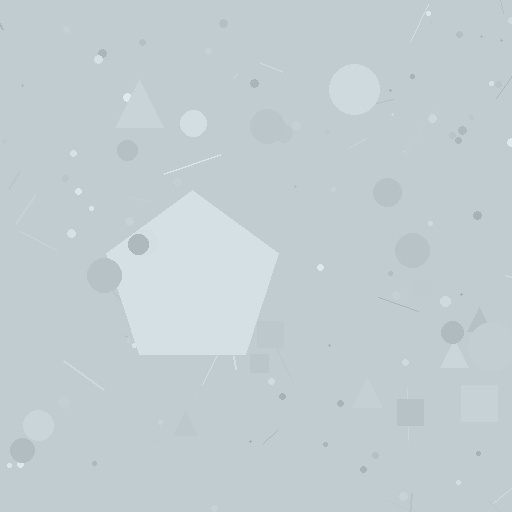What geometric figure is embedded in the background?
A pentagon is embedded in the background.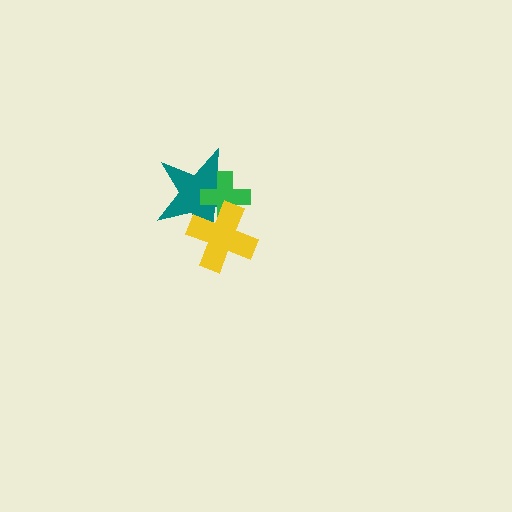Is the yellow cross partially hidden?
No, no other shape covers it.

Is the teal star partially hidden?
Yes, it is partially covered by another shape.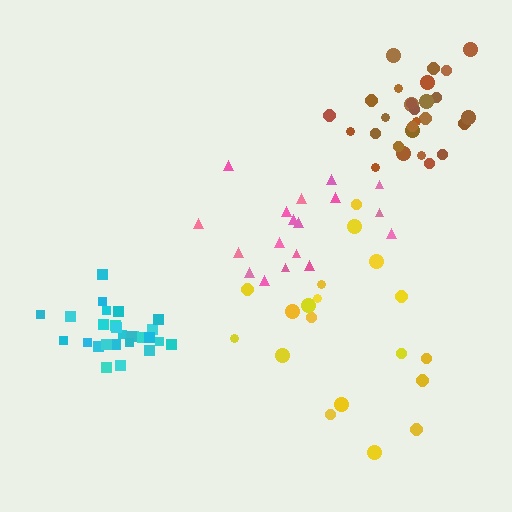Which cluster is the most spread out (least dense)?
Yellow.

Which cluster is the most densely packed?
Cyan.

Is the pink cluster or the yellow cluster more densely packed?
Pink.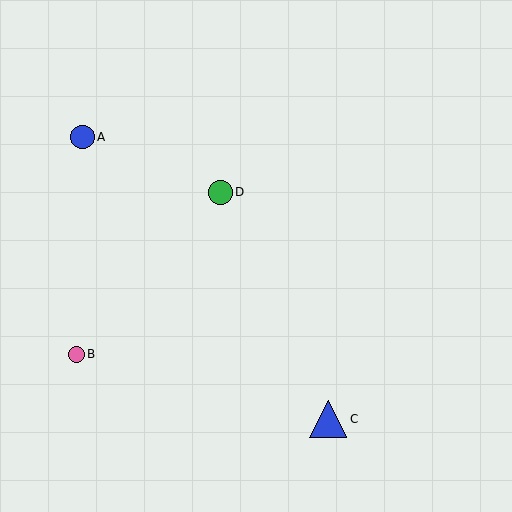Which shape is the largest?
The blue triangle (labeled C) is the largest.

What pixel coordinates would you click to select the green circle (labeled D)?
Click at (220, 192) to select the green circle D.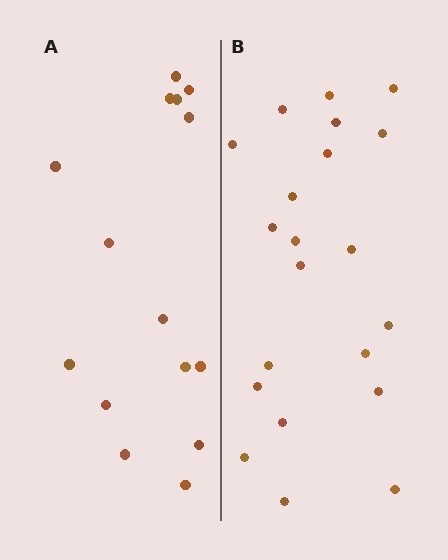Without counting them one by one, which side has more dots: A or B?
Region B (the right region) has more dots.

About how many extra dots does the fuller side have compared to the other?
Region B has about 6 more dots than region A.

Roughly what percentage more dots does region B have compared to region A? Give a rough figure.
About 40% more.